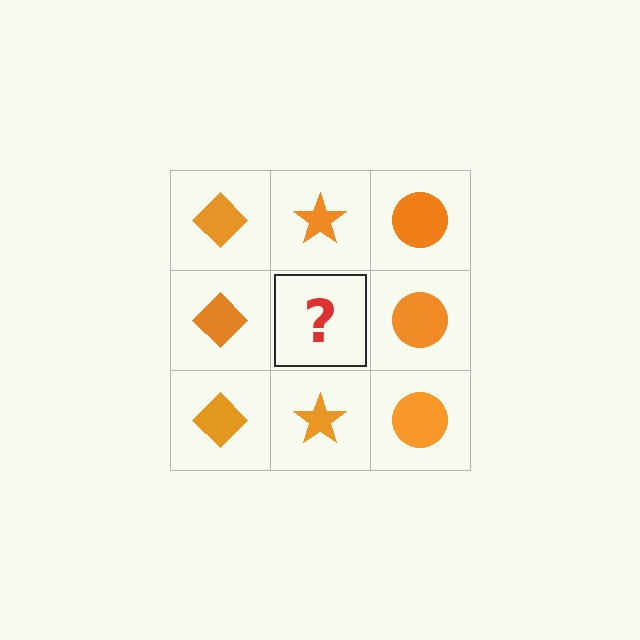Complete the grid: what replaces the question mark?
The question mark should be replaced with an orange star.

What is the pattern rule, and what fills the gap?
The rule is that each column has a consistent shape. The gap should be filled with an orange star.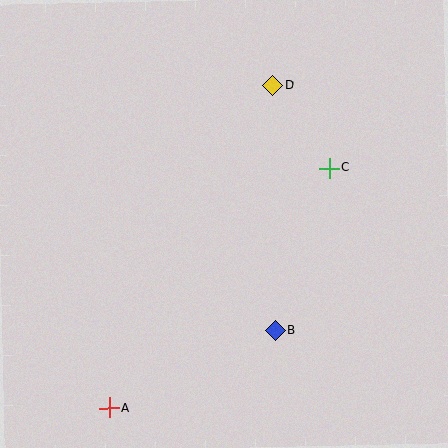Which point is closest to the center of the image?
Point B at (275, 330) is closest to the center.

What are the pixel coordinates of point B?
Point B is at (275, 330).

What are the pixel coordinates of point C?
Point C is at (329, 168).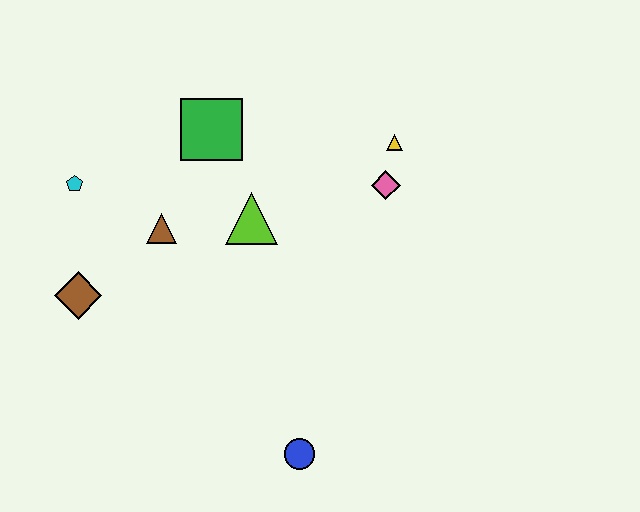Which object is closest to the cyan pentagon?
The brown triangle is closest to the cyan pentagon.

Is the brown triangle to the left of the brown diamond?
No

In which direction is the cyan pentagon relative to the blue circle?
The cyan pentagon is above the blue circle.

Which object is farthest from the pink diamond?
The brown diamond is farthest from the pink diamond.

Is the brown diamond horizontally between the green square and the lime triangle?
No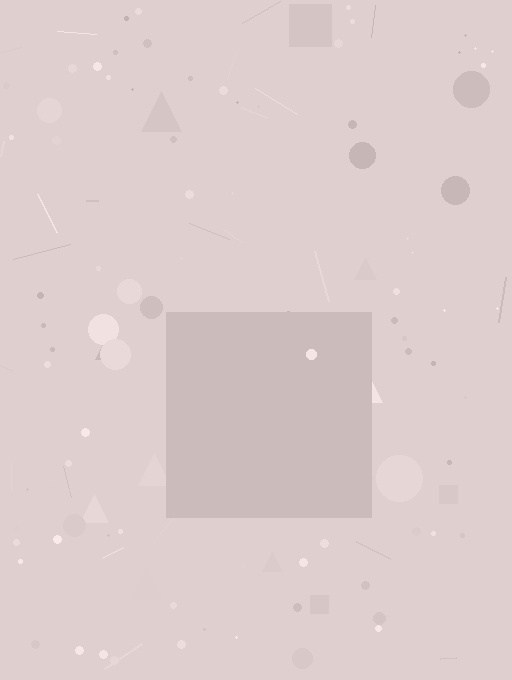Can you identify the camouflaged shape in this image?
The camouflaged shape is a square.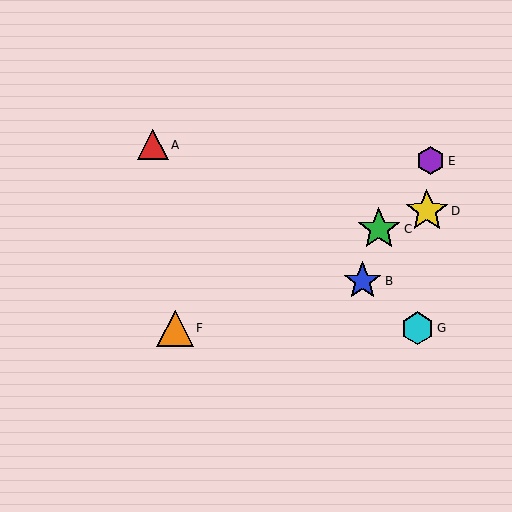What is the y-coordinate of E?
Object E is at y≈161.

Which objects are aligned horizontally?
Objects F, G are aligned horizontally.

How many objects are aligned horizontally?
2 objects (F, G) are aligned horizontally.